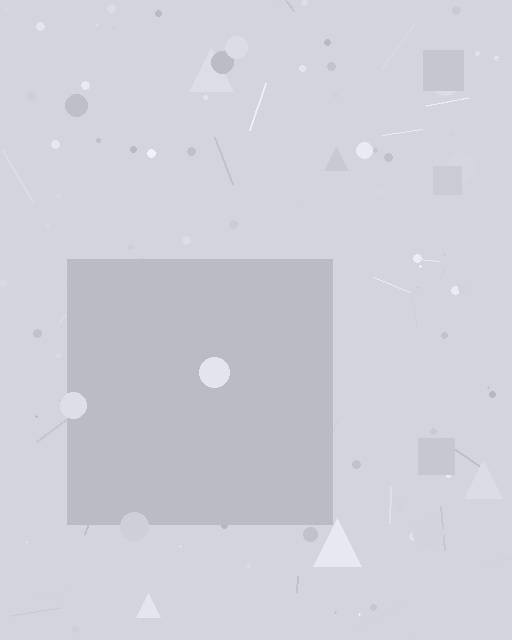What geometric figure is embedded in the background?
A square is embedded in the background.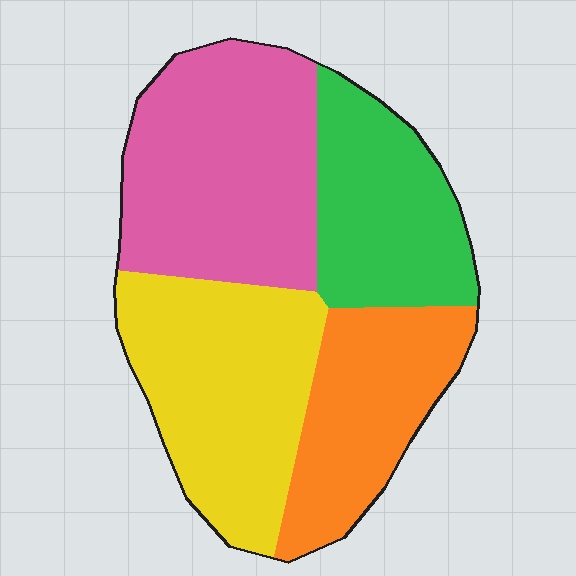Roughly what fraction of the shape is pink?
Pink takes up about one third (1/3) of the shape.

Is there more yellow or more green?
Yellow.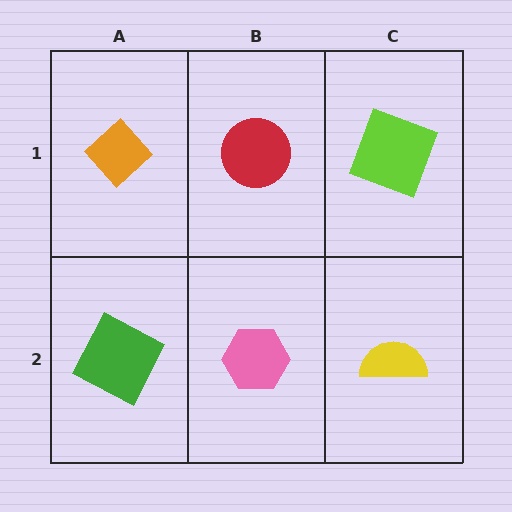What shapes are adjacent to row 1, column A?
A green square (row 2, column A), a red circle (row 1, column B).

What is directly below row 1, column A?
A green square.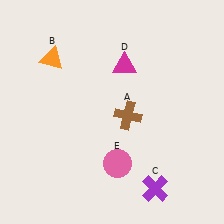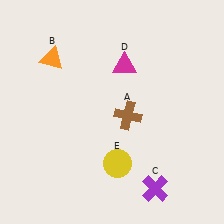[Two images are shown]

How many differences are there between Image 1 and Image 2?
There is 1 difference between the two images.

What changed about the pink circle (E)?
In Image 1, E is pink. In Image 2, it changed to yellow.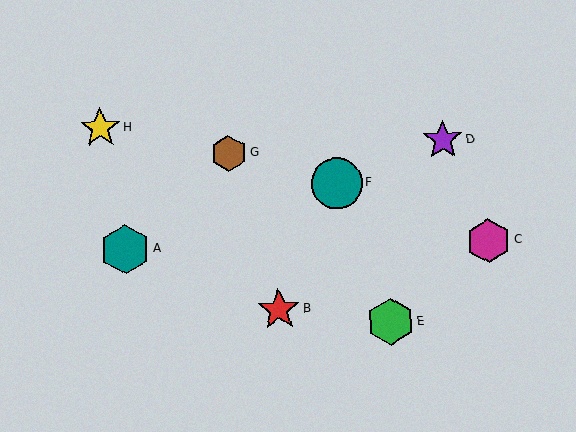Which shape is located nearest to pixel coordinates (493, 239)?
The magenta hexagon (labeled C) at (489, 241) is nearest to that location.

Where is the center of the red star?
The center of the red star is at (279, 310).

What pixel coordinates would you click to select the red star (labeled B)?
Click at (279, 310) to select the red star B.